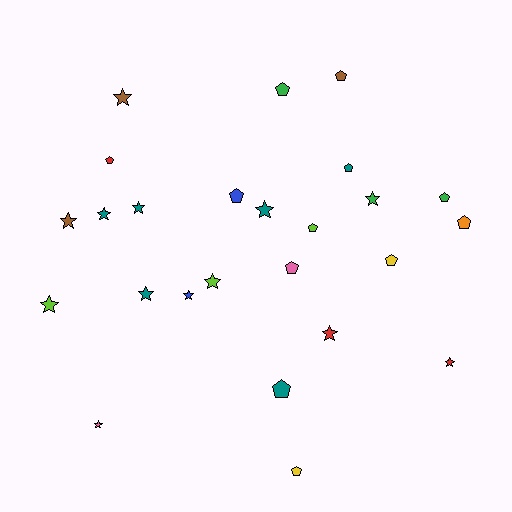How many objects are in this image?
There are 25 objects.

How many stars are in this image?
There are 13 stars.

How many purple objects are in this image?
There are no purple objects.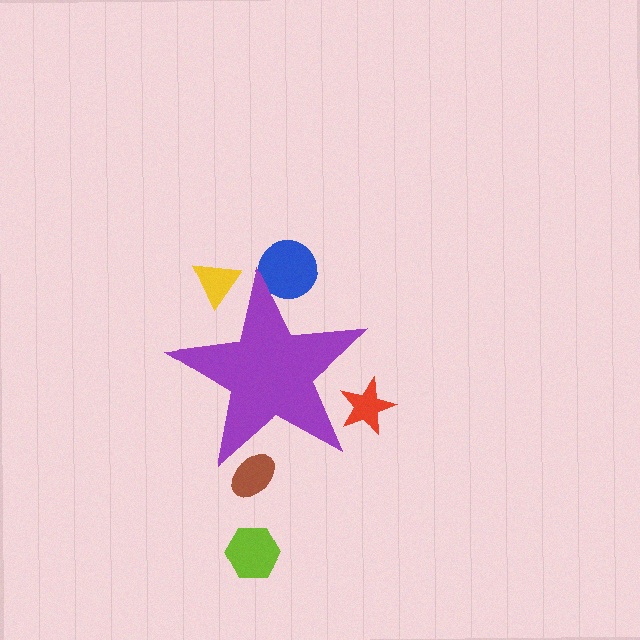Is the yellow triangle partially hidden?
Yes, the yellow triangle is partially hidden behind the purple star.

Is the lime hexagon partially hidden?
No, the lime hexagon is fully visible.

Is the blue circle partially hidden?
Yes, the blue circle is partially hidden behind the purple star.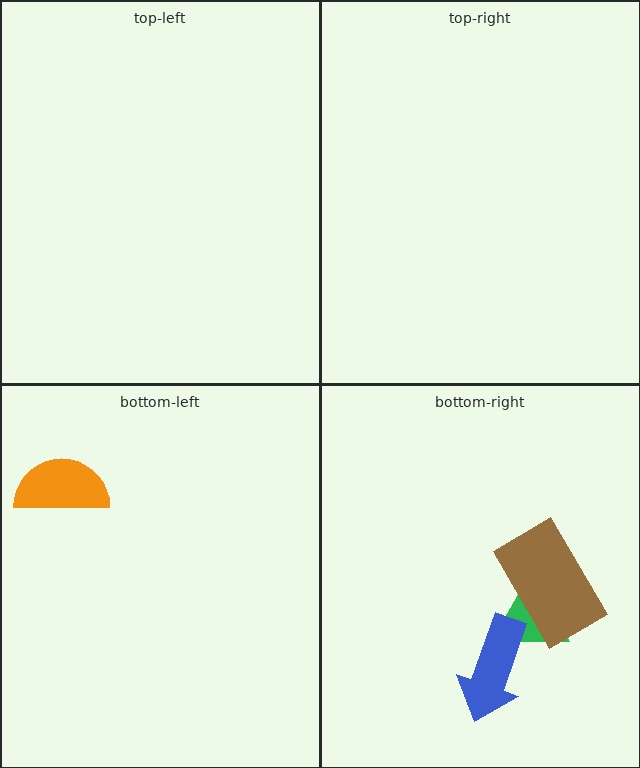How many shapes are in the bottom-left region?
1.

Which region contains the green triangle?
The bottom-right region.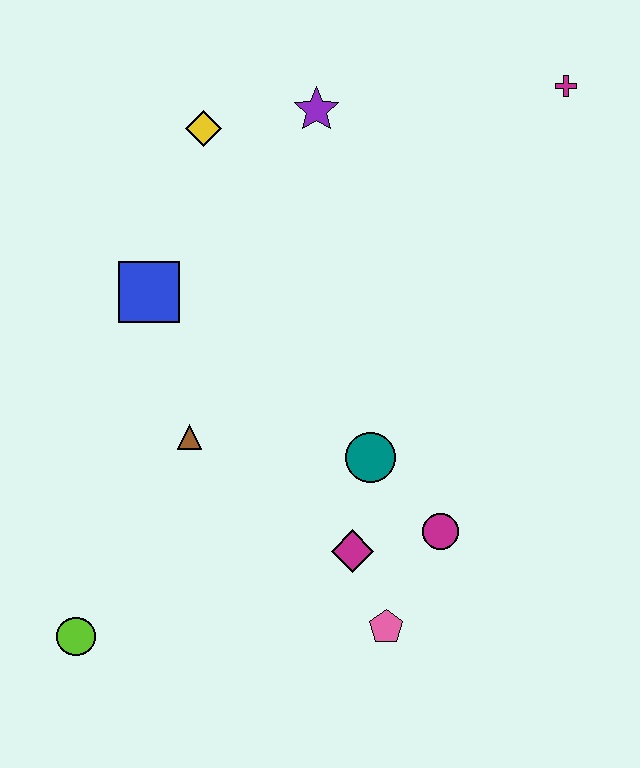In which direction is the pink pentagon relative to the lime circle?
The pink pentagon is to the right of the lime circle.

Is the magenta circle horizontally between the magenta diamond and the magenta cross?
Yes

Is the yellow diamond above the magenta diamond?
Yes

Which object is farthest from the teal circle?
The magenta cross is farthest from the teal circle.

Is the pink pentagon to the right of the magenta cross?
No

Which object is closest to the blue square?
The brown triangle is closest to the blue square.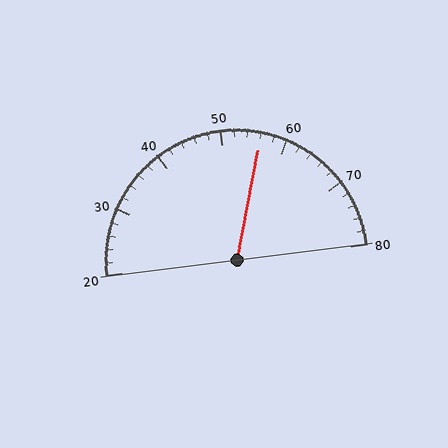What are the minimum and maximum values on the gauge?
The gauge ranges from 20 to 80.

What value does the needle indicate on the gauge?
The needle indicates approximately 56.